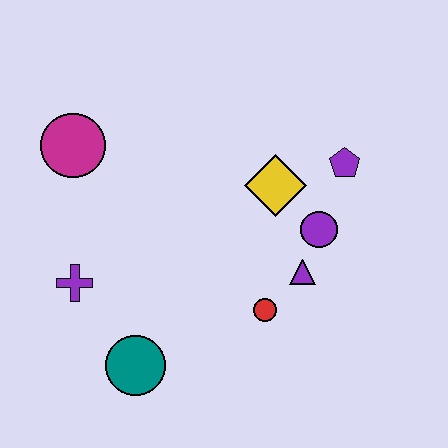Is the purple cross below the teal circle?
No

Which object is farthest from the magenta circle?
The purple pentagon is farthest from the magenta circle.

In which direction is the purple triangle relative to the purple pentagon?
The purple triangle is below the purple pentagon.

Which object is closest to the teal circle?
The purple cross is closest to the teal circle.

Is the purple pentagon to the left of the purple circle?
No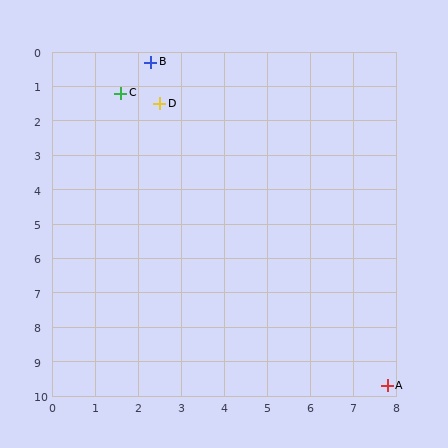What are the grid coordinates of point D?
Point D is at approximately (2.5, 1.5).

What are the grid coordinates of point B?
Point B is at approximately (2.3, 0.3).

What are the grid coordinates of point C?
Point C is at approximately (1.6, 1.2).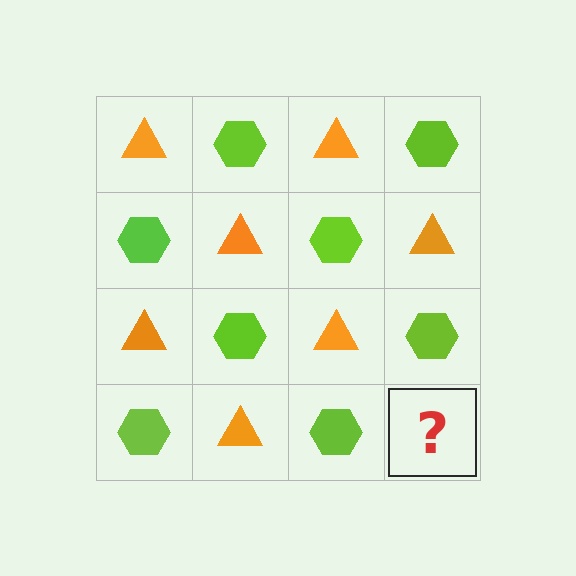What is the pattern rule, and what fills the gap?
The rule is that it alternates orange triangle and lime hexagon in a checkerboard pattern. The gap should be filled with an orange triangle.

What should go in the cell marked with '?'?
The missing cell should contain an orange triangle.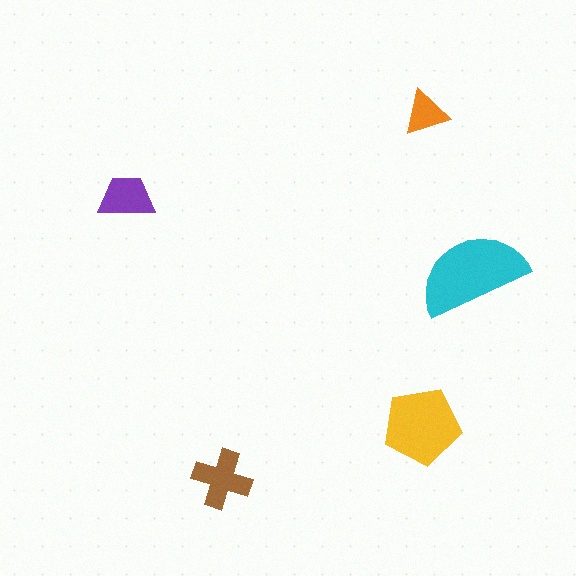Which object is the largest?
The cyan semicircle.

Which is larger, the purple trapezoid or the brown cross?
The brown cross.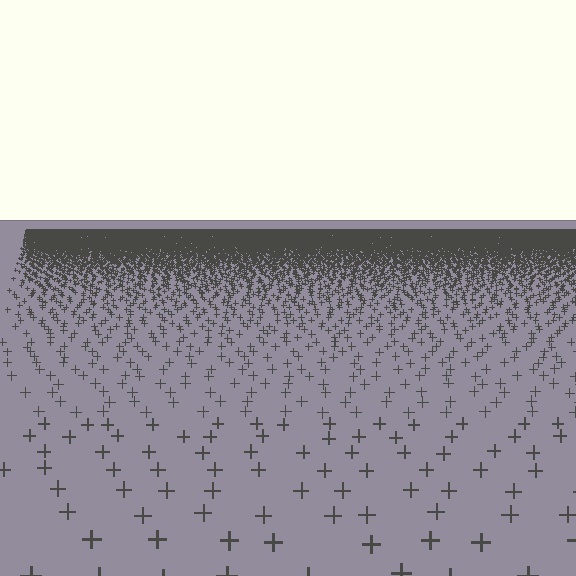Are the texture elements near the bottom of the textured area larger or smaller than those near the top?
Larger. Near the bottom, elements are closer to the viewer and appear at a bigger on-screen size.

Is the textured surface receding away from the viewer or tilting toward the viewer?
The surface is receding away from the viewer. Texture elements get smaller and denser toward the top.